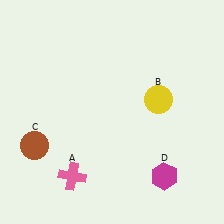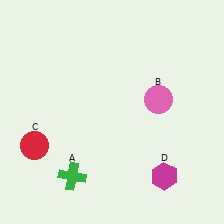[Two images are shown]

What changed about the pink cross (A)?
In Image 1, A is pink. In Image 2, it changed to green.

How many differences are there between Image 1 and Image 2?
There are 3 differences between the two images.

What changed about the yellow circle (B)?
In Image 1, B is yellow. In Image 2, it changed to pink.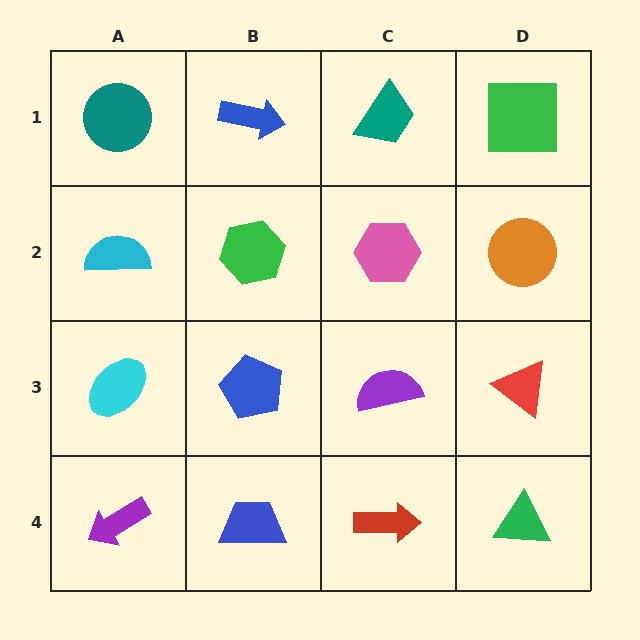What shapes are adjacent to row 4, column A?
A cyan ellipse (row 3, column A), a blue trapezoid (row 4, column B).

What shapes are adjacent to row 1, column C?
A pink hexagon (row 2, column C), a blue arrow (row 1, column B), a green square (row 1, column D).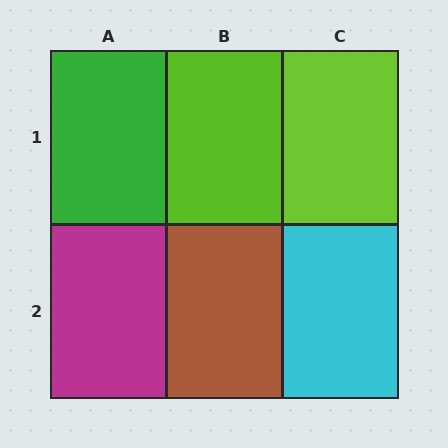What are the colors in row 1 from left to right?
Green, lime, lime.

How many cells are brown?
1 cell is brown.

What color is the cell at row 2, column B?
Brown.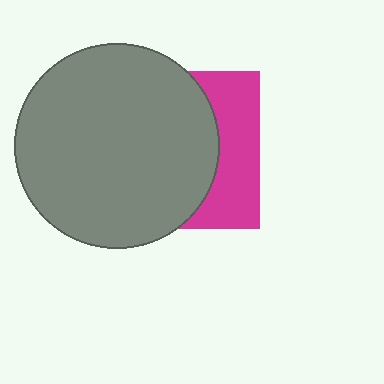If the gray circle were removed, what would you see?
You would see the complete magenta square.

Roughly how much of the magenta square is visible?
A small part of it is visible (roughly 32%).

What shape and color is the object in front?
The object in front is a gray circle.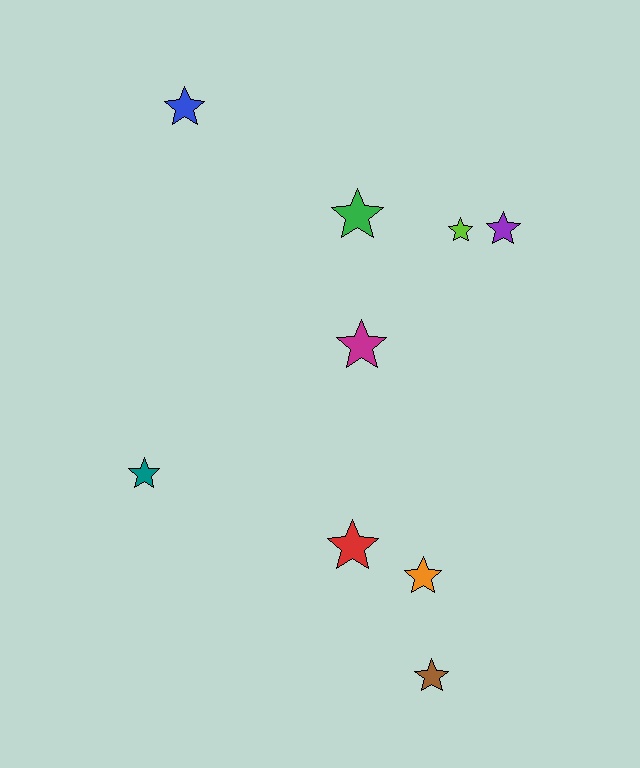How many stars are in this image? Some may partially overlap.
There are 9 stars.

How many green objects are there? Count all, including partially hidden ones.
There is 1 green object.